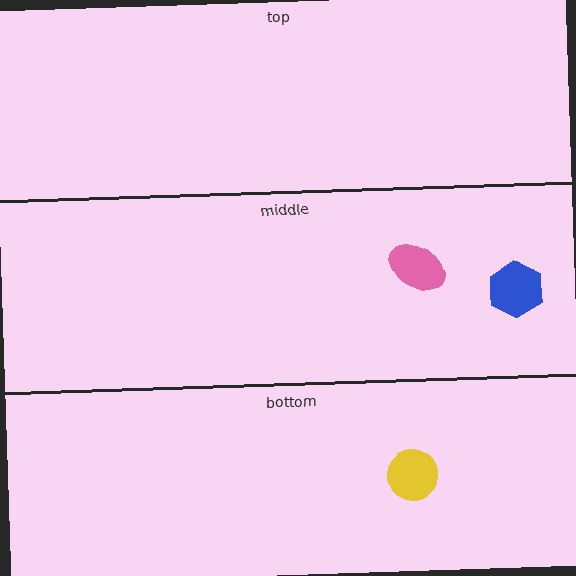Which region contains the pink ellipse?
The middle region.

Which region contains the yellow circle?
The bottom region.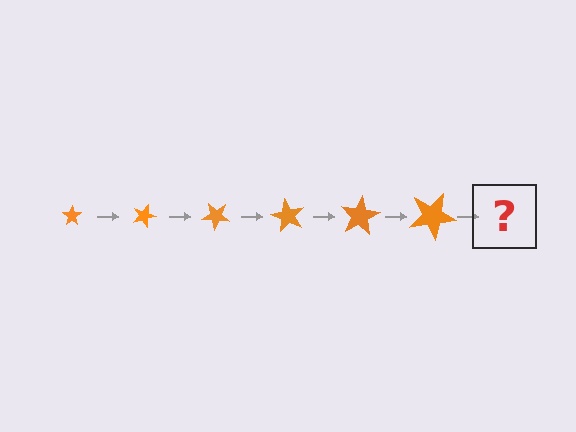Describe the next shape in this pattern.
It should be a star, larger than the previous one and rotated 120 degrees from the start.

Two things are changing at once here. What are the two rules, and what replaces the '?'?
The two rules are that the star grows larger each step and it rotates 20 degrees each step. The '?' should be a star, larger than the previous one and rotated 120 degrees from the start.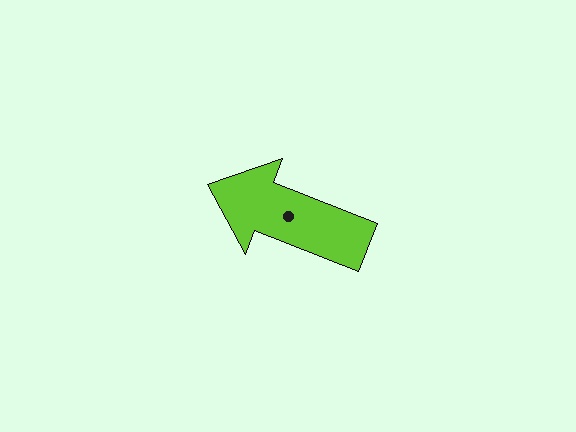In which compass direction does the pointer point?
West.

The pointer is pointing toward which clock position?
Roughly 10 o'clock.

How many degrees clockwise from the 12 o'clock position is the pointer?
Approximately 291 degrees.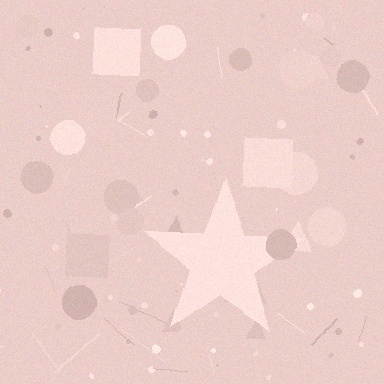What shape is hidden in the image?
A star is hidden in the image.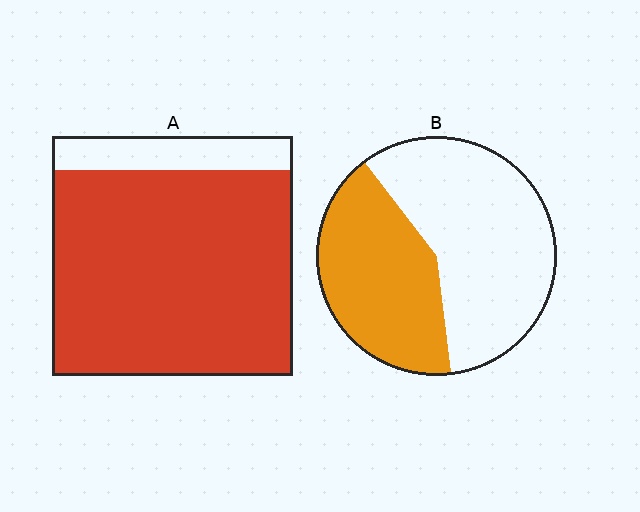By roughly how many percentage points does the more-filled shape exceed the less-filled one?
By roughly 45 percentage points (A over B).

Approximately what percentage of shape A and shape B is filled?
A is approximately 85% and B is approximately 40%.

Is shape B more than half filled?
No.